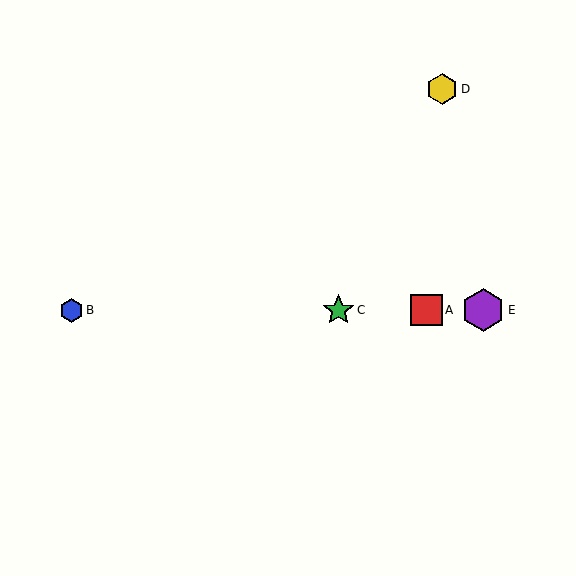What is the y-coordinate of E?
Object E is at y≈310.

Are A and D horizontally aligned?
No, A is at y≈310 and D is at y≈89.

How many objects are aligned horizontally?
4 objects (A, B, C, E) are aligned horizontally.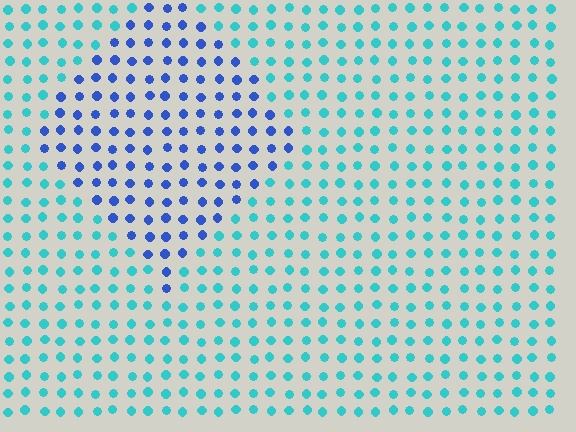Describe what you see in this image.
The image is filled with small cyan elements in a uniform arrangement. A diamond-shaped region is visible where the elements are tinted to a slightly different hue, forming a subtle color boundary.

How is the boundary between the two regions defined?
The boundary is defined purely by a slight shift in hue (about 46 degrees). Spacing, size, and orientation are identical on both sides.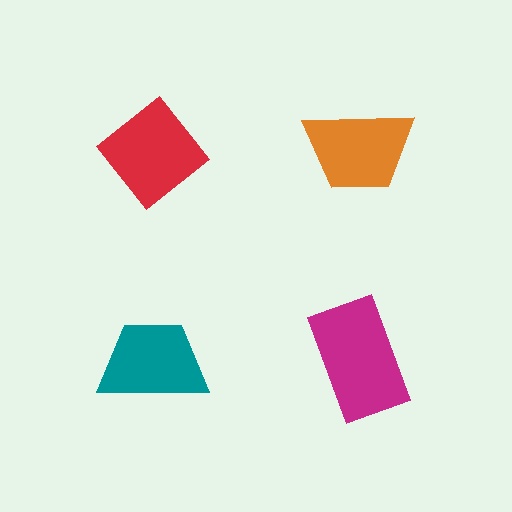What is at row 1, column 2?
An orange trapezoid.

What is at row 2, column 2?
A magenta rectangle.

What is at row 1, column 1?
A red diamond.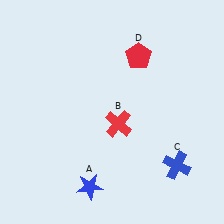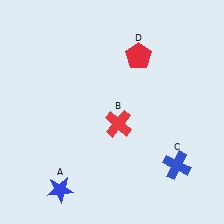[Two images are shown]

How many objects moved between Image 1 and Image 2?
1 object moved between the two images.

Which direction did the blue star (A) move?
The blue star (A) moved left.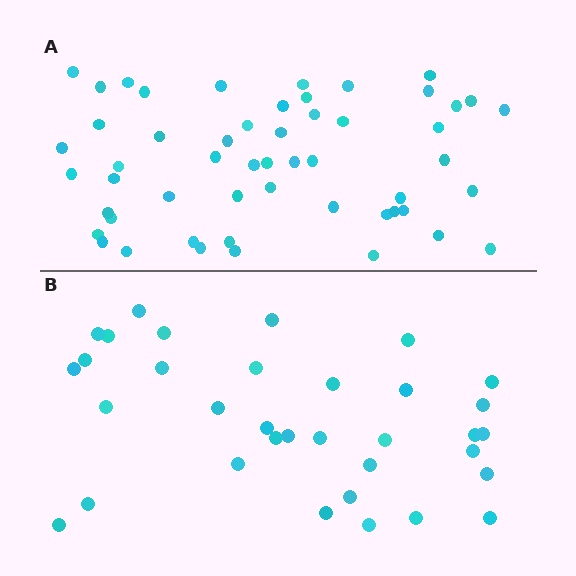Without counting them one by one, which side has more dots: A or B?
Region A (the top region) has more dots.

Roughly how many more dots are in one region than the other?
Region A has approximately 20 more dots than region B.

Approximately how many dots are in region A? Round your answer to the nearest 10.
About 50 dots. (The exact count is 53, which rounds to 50.)